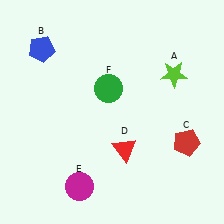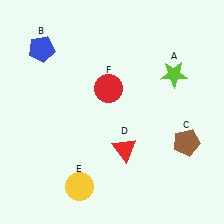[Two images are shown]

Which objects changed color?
C changed from red to brown. E changed from magenta to yellow. F changed from green to red.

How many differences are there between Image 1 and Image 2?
There are 3 differences between the two images.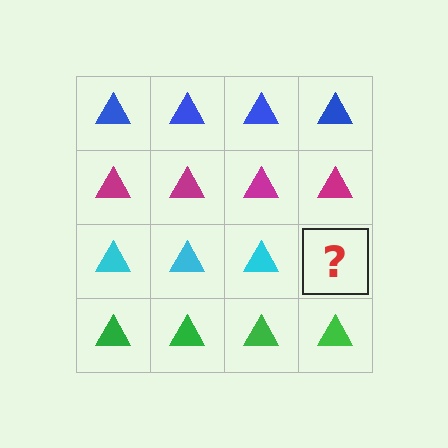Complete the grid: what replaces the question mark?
The question mark should be replaced with a cyan triangle.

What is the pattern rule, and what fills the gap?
The rule is that each row has a consistent color. The gap should be filled with a cyan triangle.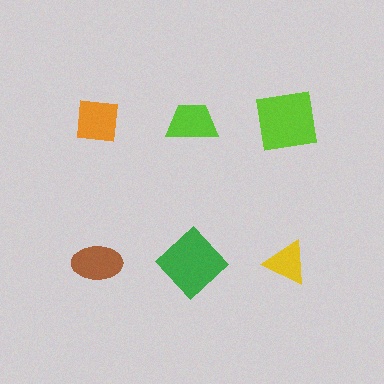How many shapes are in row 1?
3 shapes.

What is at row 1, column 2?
A lime trapezoid.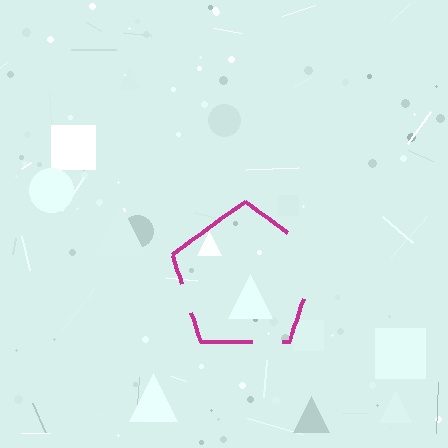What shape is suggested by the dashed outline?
The dashed outline suggests a pentagon.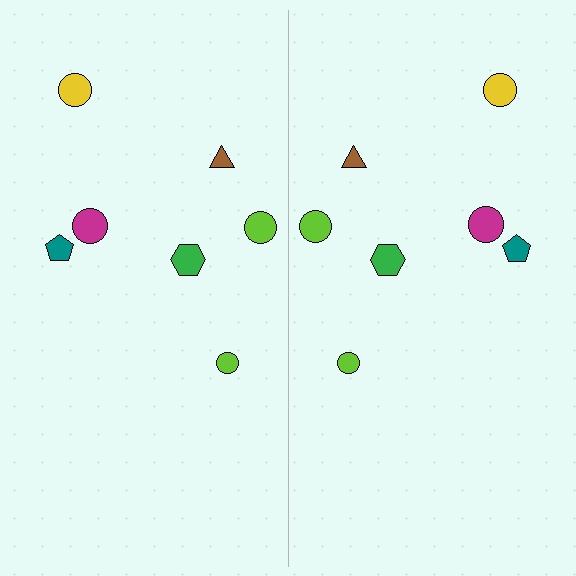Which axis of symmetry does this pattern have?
The pattern has a vertical axis of symmetry running through the center of the image.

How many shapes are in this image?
There are 14 shapes in this image.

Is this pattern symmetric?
Yes, this pattern has bilateral (reflection) symmetry.